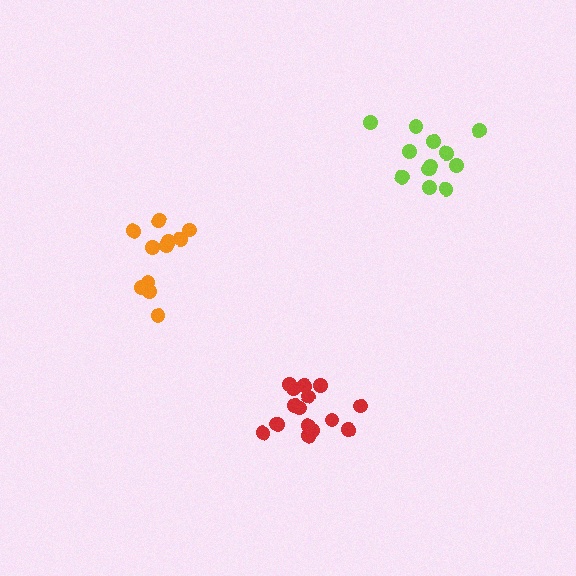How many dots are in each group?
Group 1: 11 dots, Group 2: 16 dots, Group 3: 13 dots (40 total).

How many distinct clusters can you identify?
There are 3 distinct clusters.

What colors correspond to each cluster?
The clusters are colored: orange, red, lime.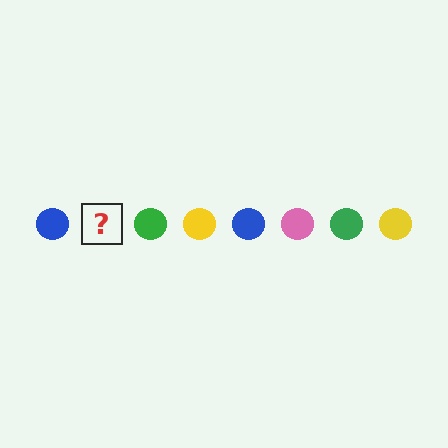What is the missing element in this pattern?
The missing element is a pink circle.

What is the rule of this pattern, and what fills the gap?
The rule is that the pattern cycles through blue, pink, green, yellow circles. The gap should be filled with a pink circle.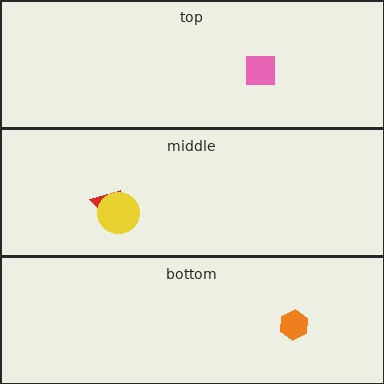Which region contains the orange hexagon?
The bottom region.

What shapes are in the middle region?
The red triangle, the yellow circle.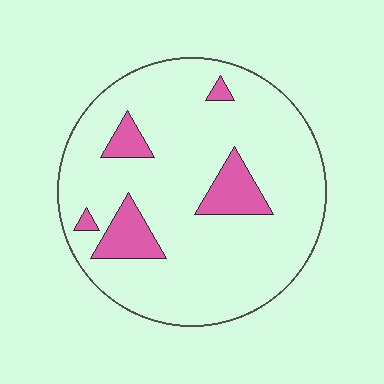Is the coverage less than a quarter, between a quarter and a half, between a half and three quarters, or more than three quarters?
Less than a quarter.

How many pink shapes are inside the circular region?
5.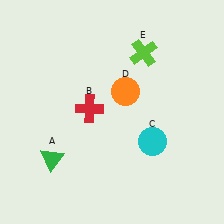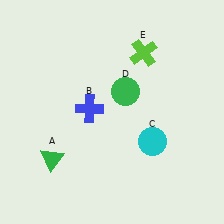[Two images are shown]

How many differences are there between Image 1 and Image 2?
There are 2 differences between the two images.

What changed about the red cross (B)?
In Image 1, B is red. In Image 2, it changed to blue.